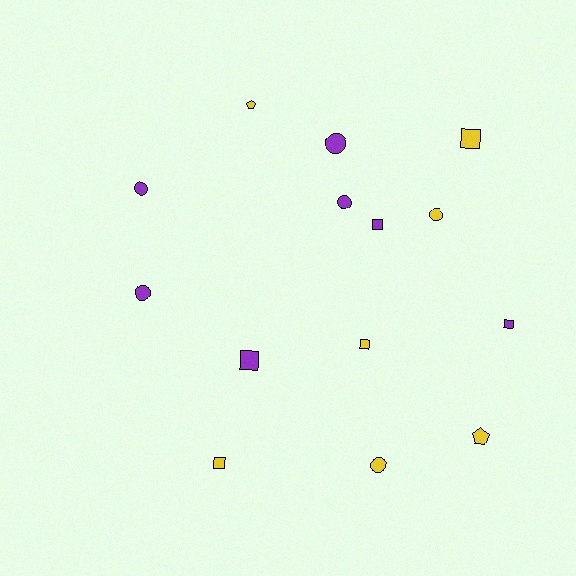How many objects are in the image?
There are 14 objects.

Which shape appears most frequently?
Circle, with 6 objects.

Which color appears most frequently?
Yellow, with 7 objects.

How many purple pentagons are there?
There are no purple pentagons.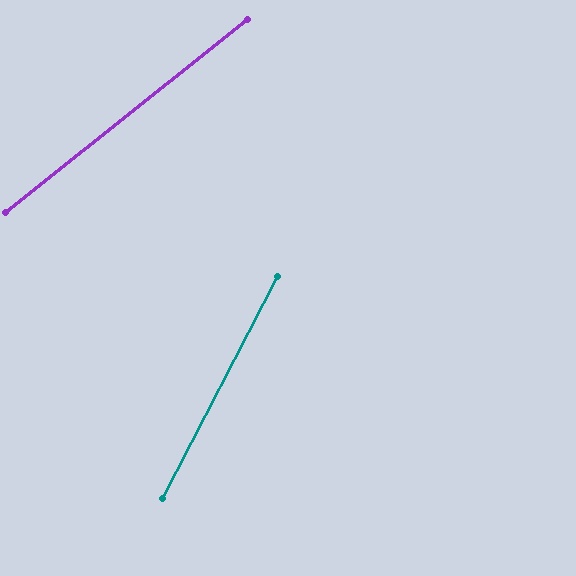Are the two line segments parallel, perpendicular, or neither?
Neither parallel nor perpendicular — they differ by about 24°.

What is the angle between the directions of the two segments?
Approximately 24 degrees.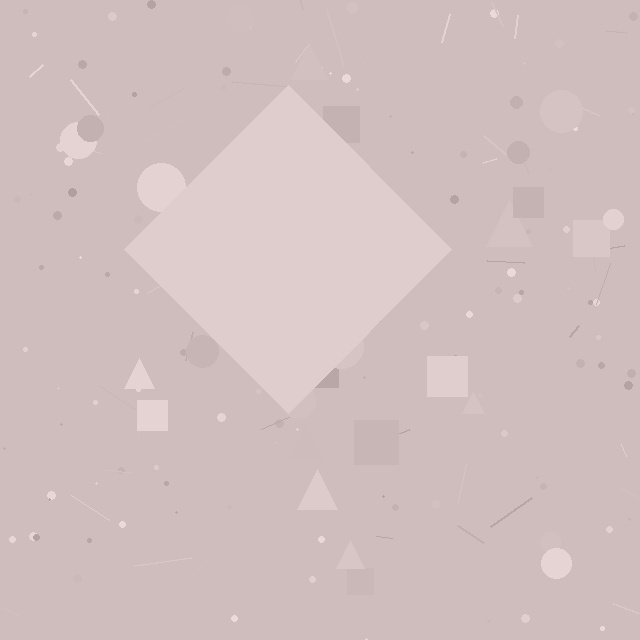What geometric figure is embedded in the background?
A diamond is embedded in the background.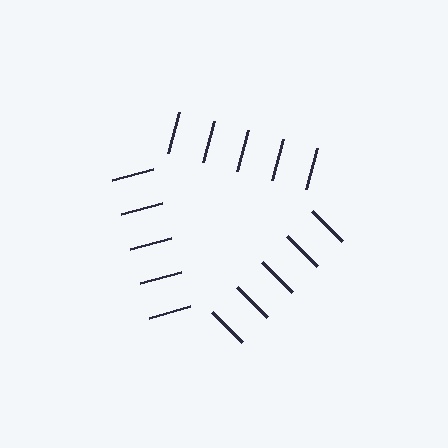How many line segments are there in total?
15 — 5 along each of the 3 edges.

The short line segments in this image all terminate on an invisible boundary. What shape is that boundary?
An illusory triangle — the line segments terminate on its edges but no continuous stroke is drawn.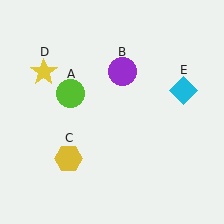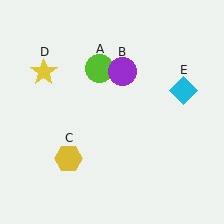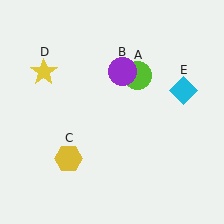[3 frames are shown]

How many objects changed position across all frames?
1 object changed position: lime circle (object A).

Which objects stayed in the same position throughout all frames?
Purple circle (object B) and yellow hexagon (object C) and yellow star (object D) and cyan diamond (object E) remained stationary.